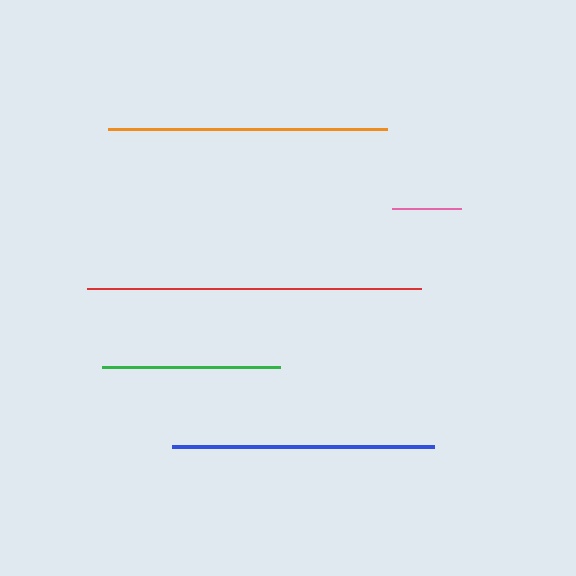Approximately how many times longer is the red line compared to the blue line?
The red line is approximately 1.3 times the length of the blue line.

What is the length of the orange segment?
The orange segment is approximately 279 pixels long.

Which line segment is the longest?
The red line is the longest at approximately 334 pixels.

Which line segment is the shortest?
The pink line is the shortest at approximately 69 pixels.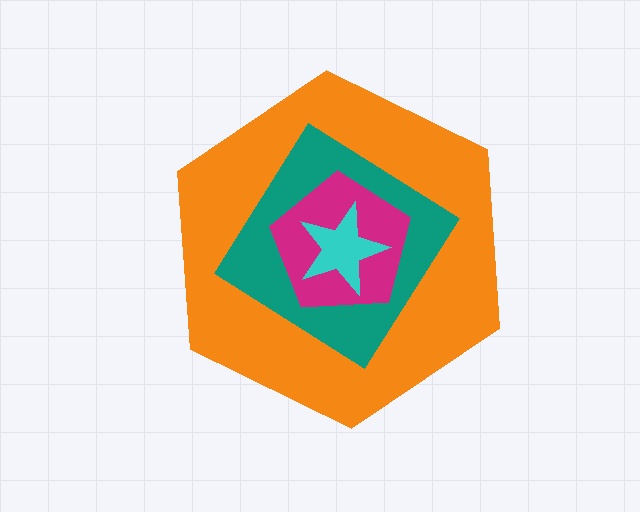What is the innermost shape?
The cyan star.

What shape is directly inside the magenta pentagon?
The cyan star.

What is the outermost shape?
The orange hexagon.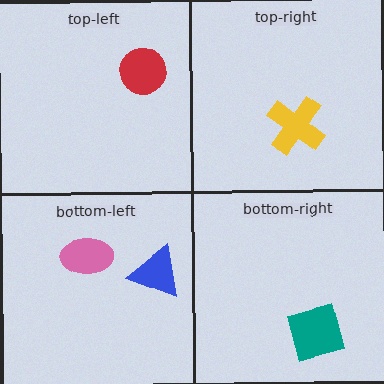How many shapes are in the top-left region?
1.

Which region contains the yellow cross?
The top-right region.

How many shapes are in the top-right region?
1.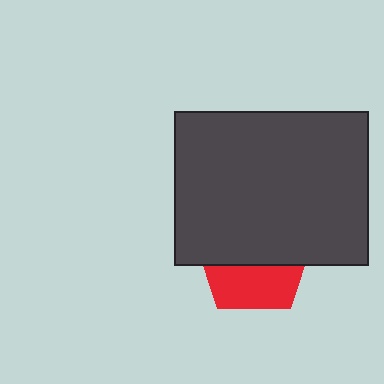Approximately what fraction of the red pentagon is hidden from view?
Roughly 59% of the red pentagon is hidden behind the dark gray rectangle.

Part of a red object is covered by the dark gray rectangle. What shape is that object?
It is a pentagon.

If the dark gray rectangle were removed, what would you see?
You would see the complete red pentagon.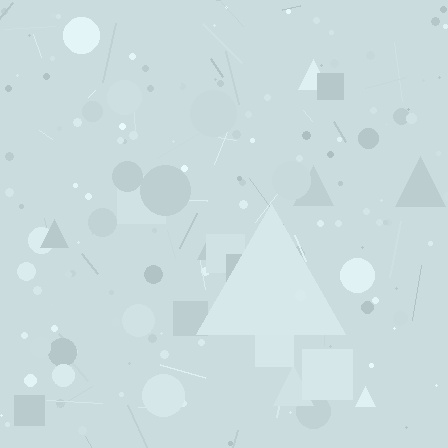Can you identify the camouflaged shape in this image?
The camouflaged shape is a triangle.